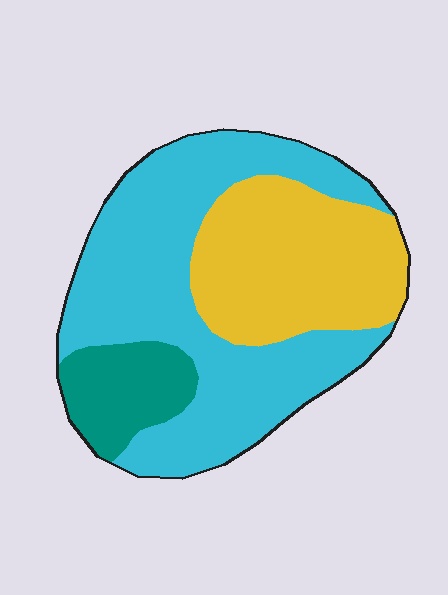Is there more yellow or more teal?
Yellow.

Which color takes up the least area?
Teal, at roughly 15%.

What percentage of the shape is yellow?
Yellow covers roughly 30% of the shape.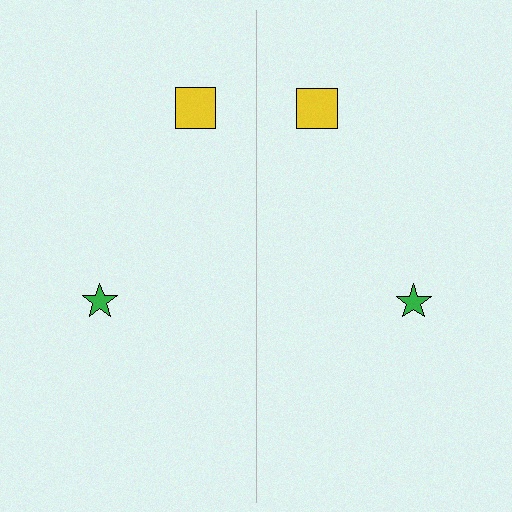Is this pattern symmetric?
Yes, this pattern has bilateral (reflection) symmetry.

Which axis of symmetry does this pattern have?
The pattern has a vertical axis of symmetry running through the center of the image.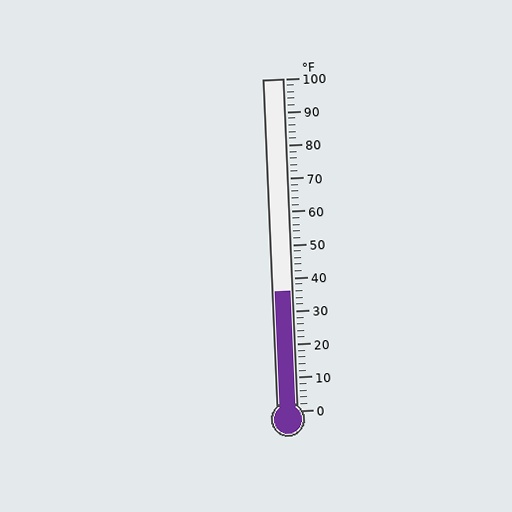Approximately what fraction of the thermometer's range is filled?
The thermometer is filled to approximately 35% of its range.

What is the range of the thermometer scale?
The thermometer scale ranges from 0°F to 100°F.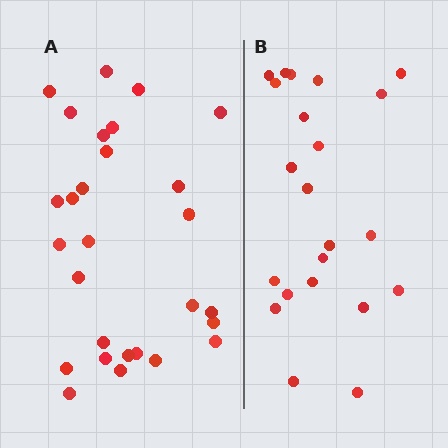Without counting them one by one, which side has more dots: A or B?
Region A (the left region) has more dots.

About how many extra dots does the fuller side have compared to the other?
Region A has about 6 more dots than region B.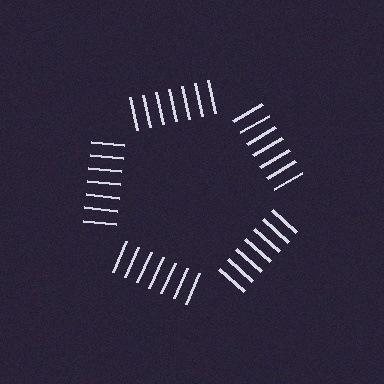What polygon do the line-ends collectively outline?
An illusory pentagon — the line segments terminate on its edges but no continuous stroke is drawn.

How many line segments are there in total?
35 — 7 along each of the 5 edges.